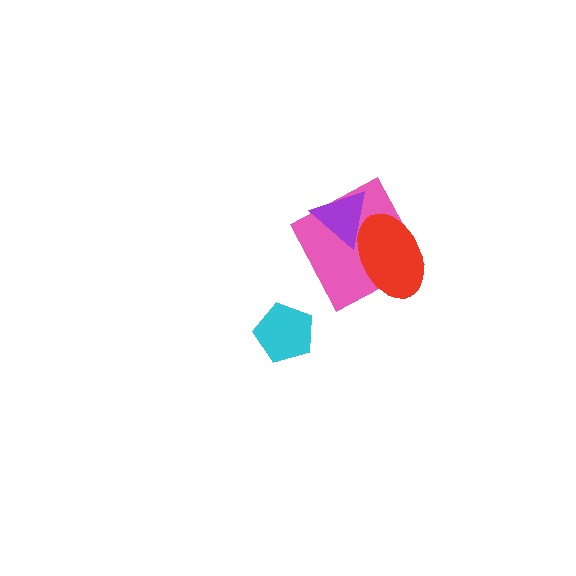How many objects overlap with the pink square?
2 objects overlap with the pink square.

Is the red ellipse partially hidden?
Yes, it is partially covered by another shape.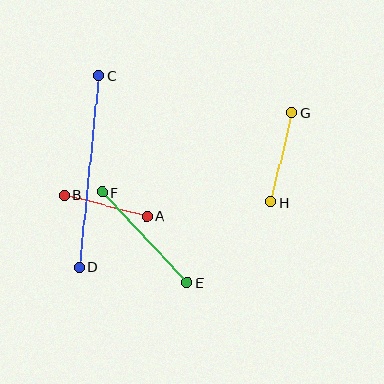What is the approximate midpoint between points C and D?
The midpoint is at approximately (89, 172) pixels.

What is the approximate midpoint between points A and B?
The midpoint is at approximately (106, 206) pixels.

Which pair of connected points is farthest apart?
Points C and D are farthest apart.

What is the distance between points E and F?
The distance is approximately 124 pixels.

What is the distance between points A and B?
The distance is approximately 85 pixels.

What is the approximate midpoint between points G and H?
The midpoint is at approximately (282, 157) pixels.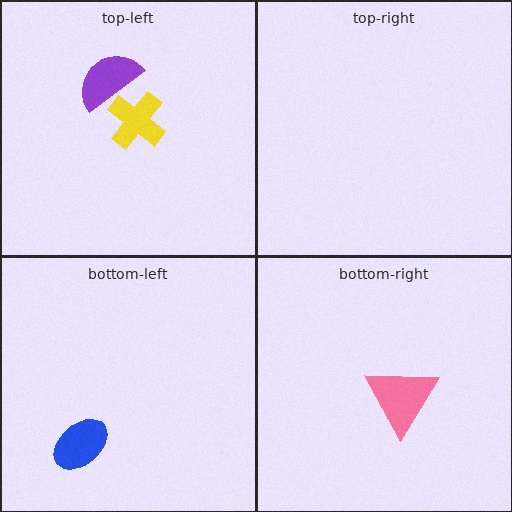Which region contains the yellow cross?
The top-left region.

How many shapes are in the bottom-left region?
1.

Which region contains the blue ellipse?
The bottom-left region.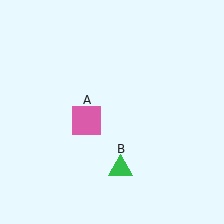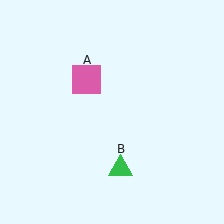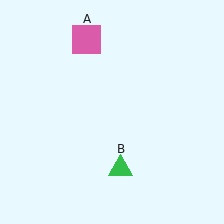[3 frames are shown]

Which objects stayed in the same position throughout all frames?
Green triangle (object B) remained stationary.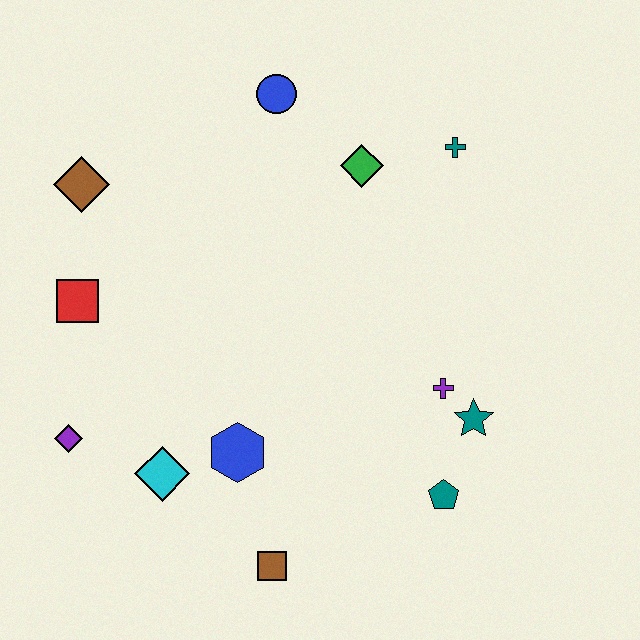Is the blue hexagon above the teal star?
No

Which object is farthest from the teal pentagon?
The brown diamond is farthest from the teal pentagon.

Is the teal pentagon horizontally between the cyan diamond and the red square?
No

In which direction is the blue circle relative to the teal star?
The blue circle is above the teal star.